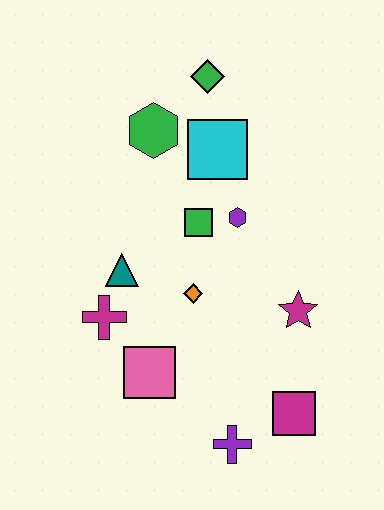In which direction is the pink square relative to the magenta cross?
The pink square is below the magenta cross.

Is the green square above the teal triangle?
Yes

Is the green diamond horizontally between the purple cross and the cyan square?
No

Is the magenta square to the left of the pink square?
No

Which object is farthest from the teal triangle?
The magenta square is farthest from the teal triangle.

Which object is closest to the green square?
The purple hexagon is closest to the green square.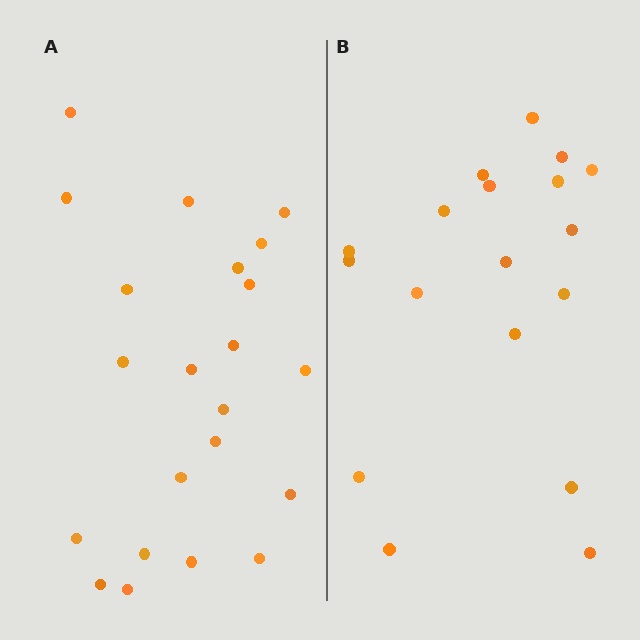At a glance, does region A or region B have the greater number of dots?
Region A (the left region) has more dots.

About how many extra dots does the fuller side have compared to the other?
Region A has about 4 more dots than region B.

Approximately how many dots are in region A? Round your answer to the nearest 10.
About 20 dots. (The exact count is 22, which rounds to 20.)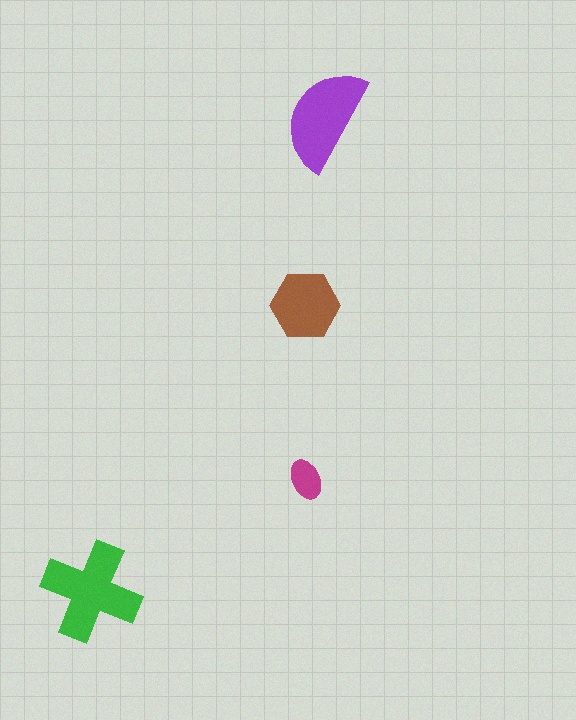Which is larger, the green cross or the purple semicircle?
The green cross.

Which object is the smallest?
The magenta ellipse.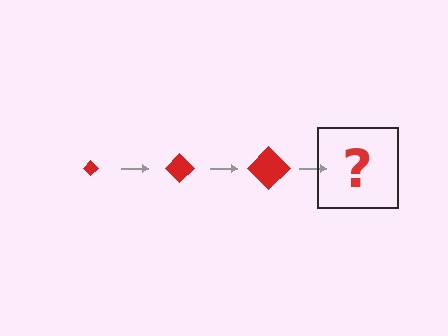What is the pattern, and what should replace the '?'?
The pattern is that the diamond gets progressively larger each step. The '?' should be a red diamond, larger than the previous one.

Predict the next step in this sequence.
The next step is a red diamond, larger than the previous one.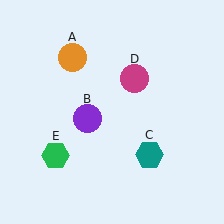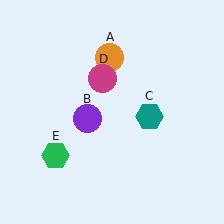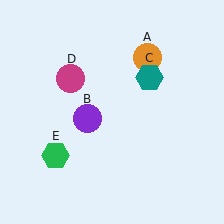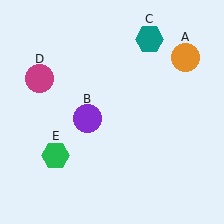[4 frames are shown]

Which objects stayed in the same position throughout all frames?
Purple circle (object B) and green hexagon (object E) remained stationary.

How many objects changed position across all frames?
3 objects changed position: orange circle (object A), teal hexagon (object C), magenta circle (object D).